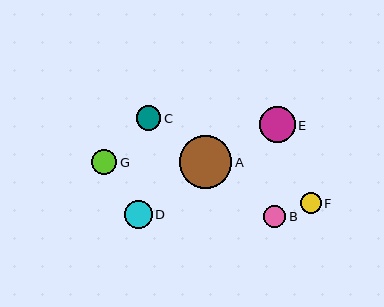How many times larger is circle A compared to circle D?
Circle A is approximately 1.9 times the size of circle D.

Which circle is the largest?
Circle A is the largest with a size of approximately 52 pixels.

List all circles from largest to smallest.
From largest to smallest: A, E, D, G, C, B, F.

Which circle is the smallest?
Circle F is the smallest with a size of approximately 21 pixels.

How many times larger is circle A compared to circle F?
Circle A is approximately 2.5 times the size of circle F.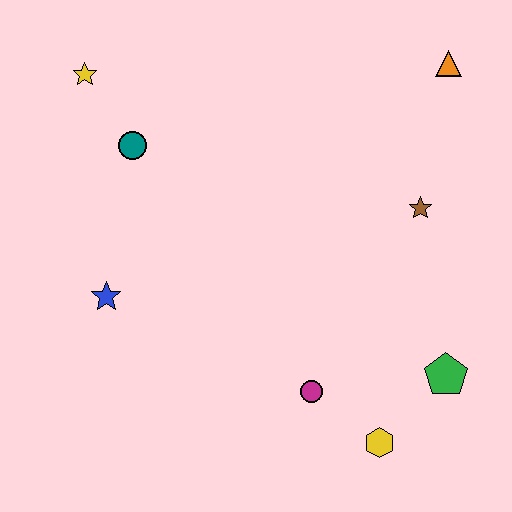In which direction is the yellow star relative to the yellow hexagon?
The yellow star is above the yellow hexagon.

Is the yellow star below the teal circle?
No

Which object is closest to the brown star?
The orange triangle is closest to the brown star.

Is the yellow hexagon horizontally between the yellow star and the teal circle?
No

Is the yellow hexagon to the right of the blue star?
Yes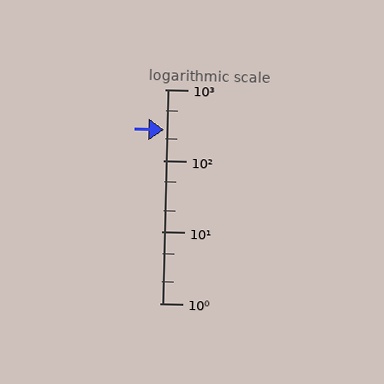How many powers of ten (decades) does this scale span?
The scale spans 3 decades, from 1 to 1000.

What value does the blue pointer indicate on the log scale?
The pointer indicates approximately 270.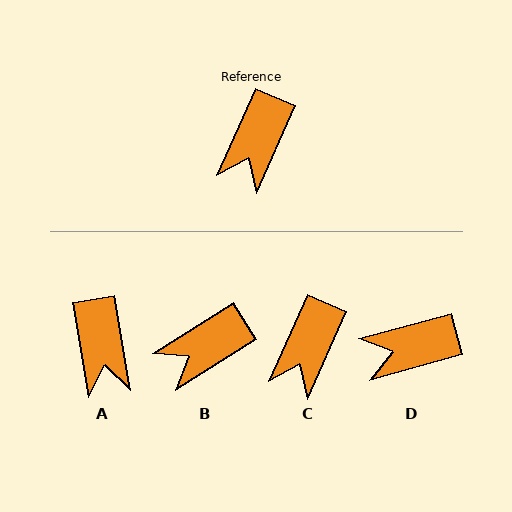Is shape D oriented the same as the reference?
No, it is off by about 50 degrees.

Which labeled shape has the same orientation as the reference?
C.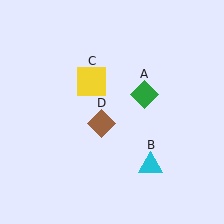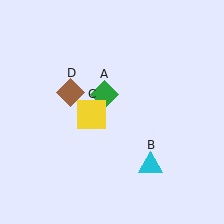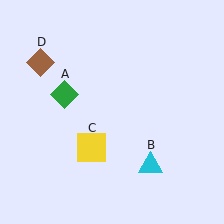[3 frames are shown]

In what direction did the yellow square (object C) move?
The yellow square (object C) moved down.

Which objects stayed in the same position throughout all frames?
Cyan triangle (object B) remained stationary.